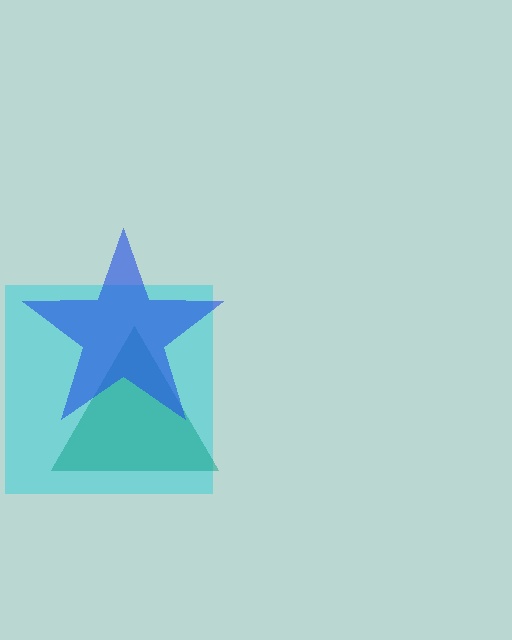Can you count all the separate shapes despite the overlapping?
Yes, there are 3 separate shapes.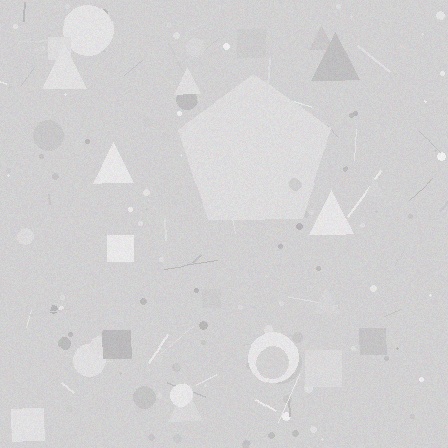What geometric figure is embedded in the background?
A pentagon is embedded in the background.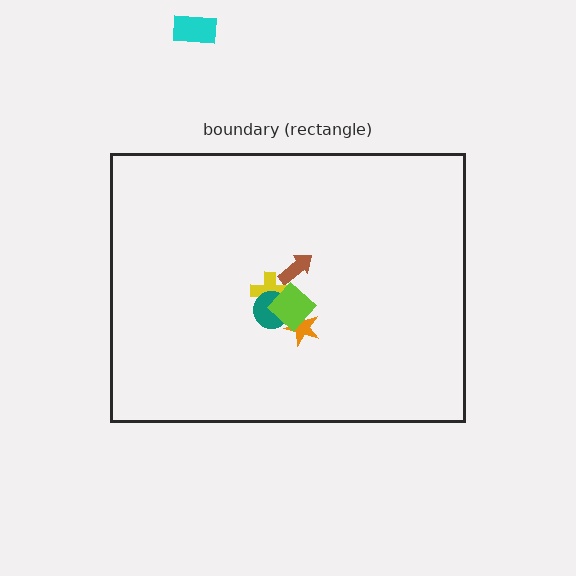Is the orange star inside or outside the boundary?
Inside.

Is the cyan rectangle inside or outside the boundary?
Outside.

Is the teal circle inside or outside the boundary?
Inside.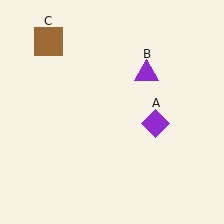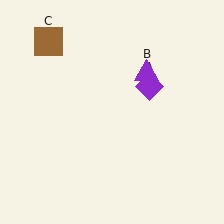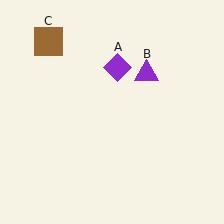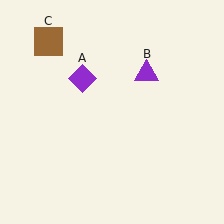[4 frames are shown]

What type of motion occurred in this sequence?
The purple diamond (object A) rotated counterclockwise around the center of the scene.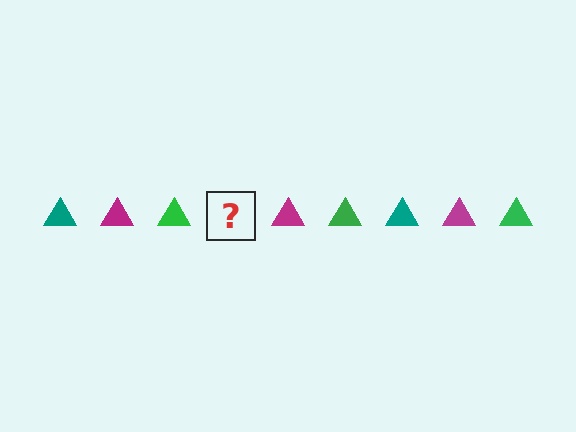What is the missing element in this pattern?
The missing element is a teal triangle.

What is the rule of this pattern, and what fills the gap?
The rule is that the pattern cycles through teal, magenta, green triangles. The gap should be filled with a teal triangle.